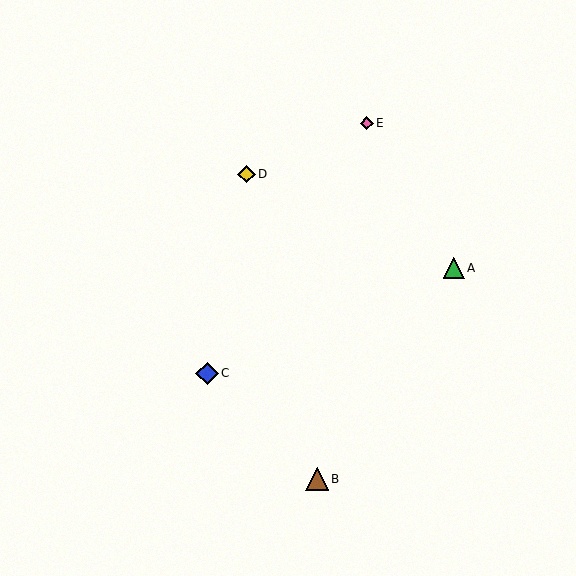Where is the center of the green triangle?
The center of the green triangle is at (454, 268).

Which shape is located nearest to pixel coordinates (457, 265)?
The green triangle (labeled A) at (454, 268) is nearest to that location.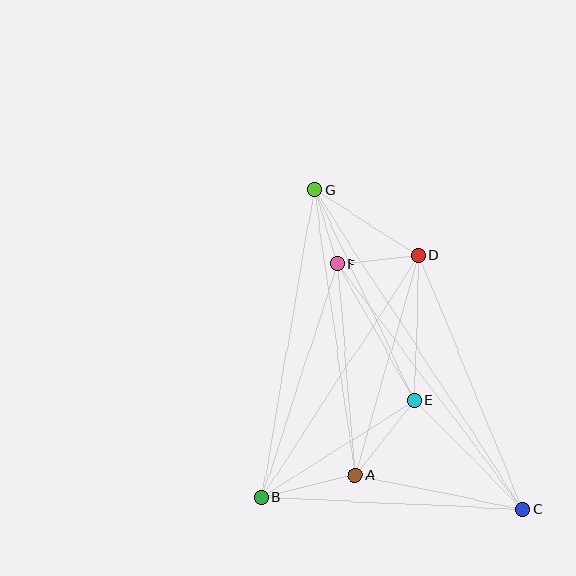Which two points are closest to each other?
Points F and G are closest to each other.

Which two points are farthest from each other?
Points C and G are farthest from each other.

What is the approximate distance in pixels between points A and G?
The distance between A and G is approximately 288 pixels.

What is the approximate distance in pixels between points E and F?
The distance between E and F is approximately 157 pixels.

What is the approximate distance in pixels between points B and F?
The distance between B and F is approximately 245 pixels.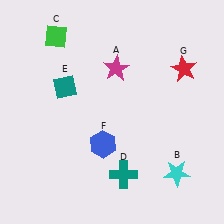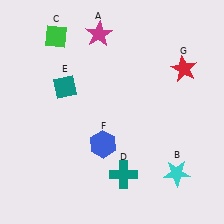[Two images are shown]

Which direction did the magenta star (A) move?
The magenta star (A) moved up.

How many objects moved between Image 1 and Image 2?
1 object moved between the two images.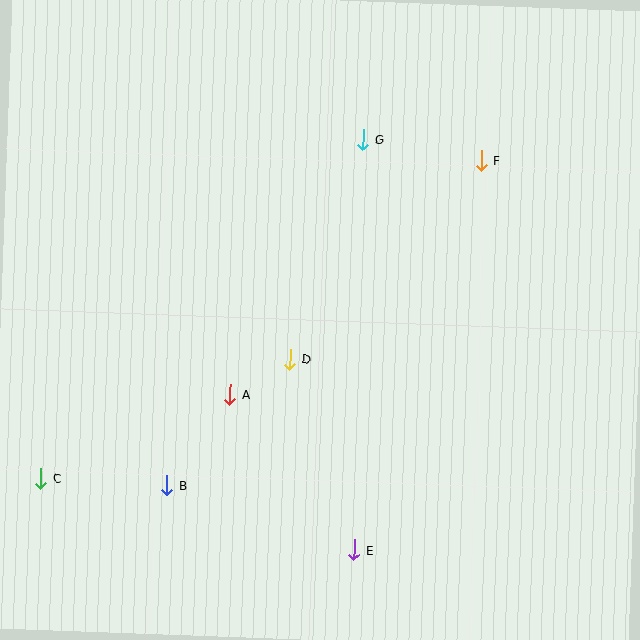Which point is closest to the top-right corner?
Point F is closest to the top-right corner.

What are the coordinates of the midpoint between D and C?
The midpoint between D and C is at (165, 419).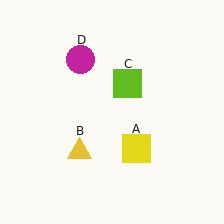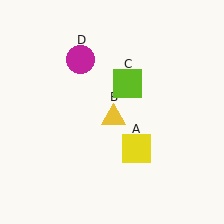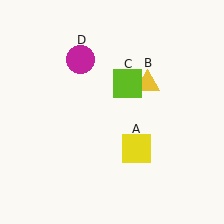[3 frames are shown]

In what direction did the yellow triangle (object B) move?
The yellow triangle (object B) moved up and to the right.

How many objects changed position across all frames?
1 object changed position: yellow triangle (object B).